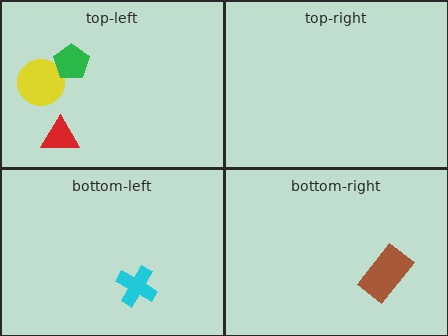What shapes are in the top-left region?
The yellow circle, the green pentagon, the red triangle.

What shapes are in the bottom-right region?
The brown rectangle.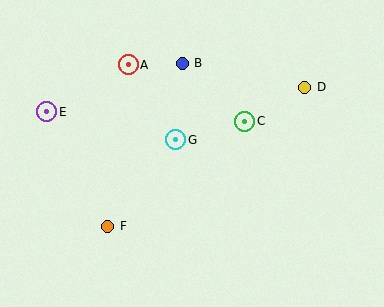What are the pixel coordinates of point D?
Point D is at (305, 87).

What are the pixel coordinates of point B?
Point B is at (182, 63).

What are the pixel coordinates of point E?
Point E is at (47, 112).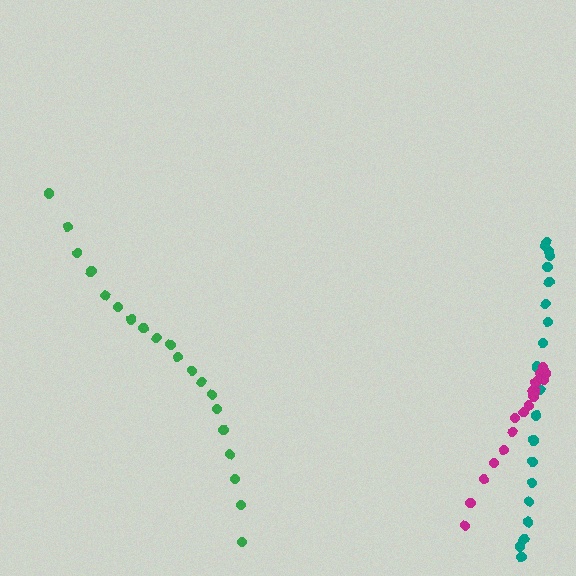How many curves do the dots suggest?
There are 3 distinct paths.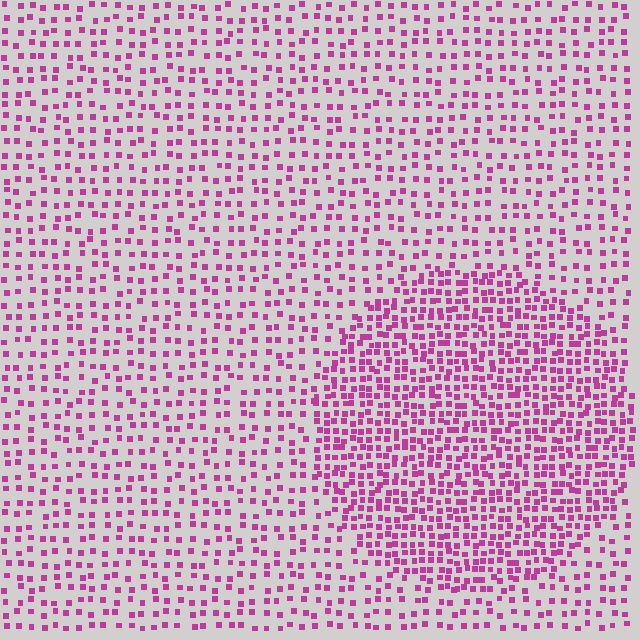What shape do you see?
I see a circle.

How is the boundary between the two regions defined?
The boundary is defined by a change in element density (approximately 2.0x ratio). All elements are the same color, size, and shape.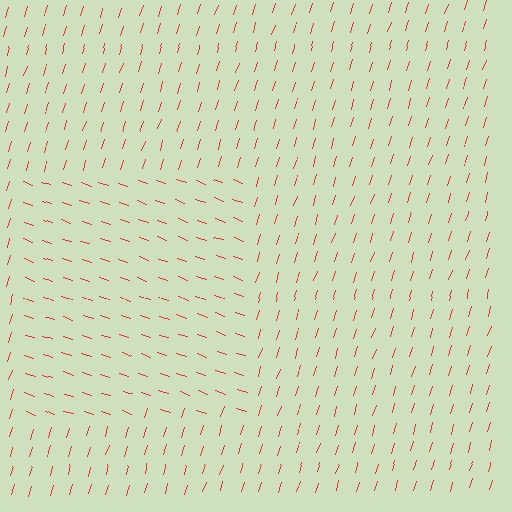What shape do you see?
I see a rectangle.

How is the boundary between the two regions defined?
The boundary is defined purely by a change in line orientation (approximately 88 degrees difference). All lines are the same color and thickness.